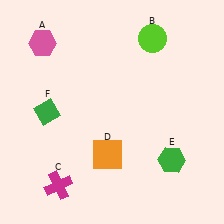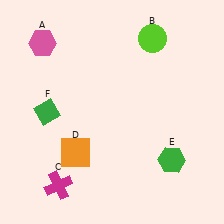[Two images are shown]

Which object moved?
The orange square (D) moved left.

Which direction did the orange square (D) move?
The orange square (D) moved left.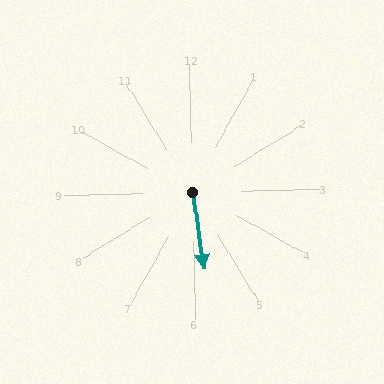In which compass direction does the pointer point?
South.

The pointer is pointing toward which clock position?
Roughly 6 o'clock.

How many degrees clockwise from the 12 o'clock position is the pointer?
Approximately 173 degrees.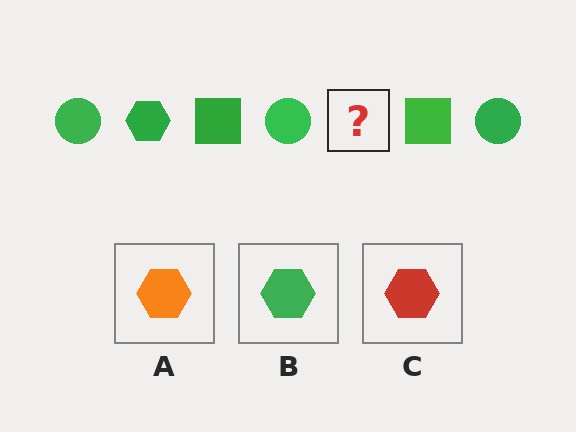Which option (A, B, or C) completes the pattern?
B.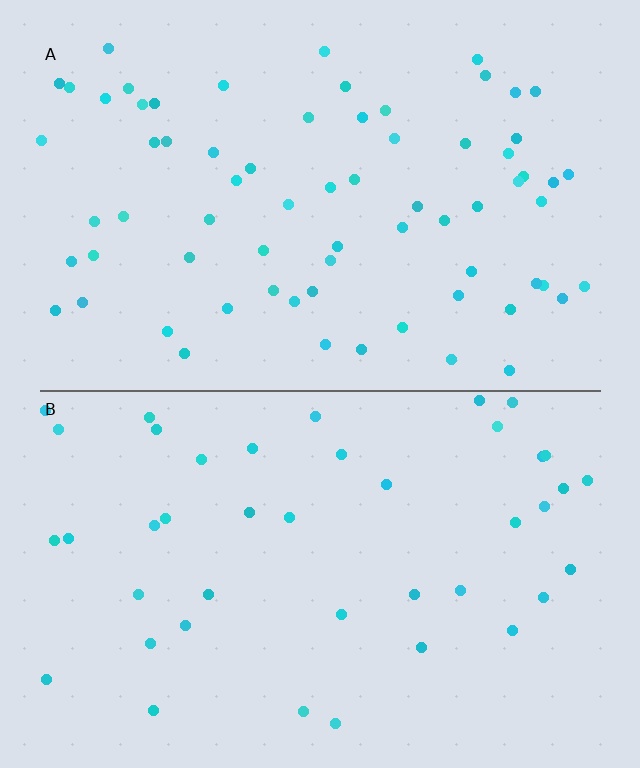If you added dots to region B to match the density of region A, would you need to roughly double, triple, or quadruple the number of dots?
Approximately double.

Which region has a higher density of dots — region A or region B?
A (the top).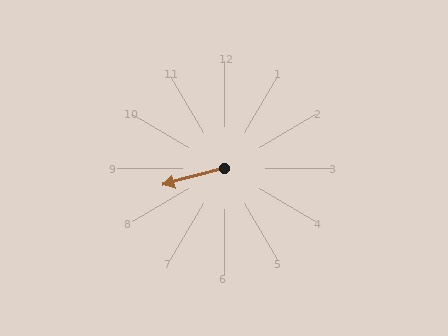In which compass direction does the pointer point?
West.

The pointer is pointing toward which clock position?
Roughly 8 o'clock.